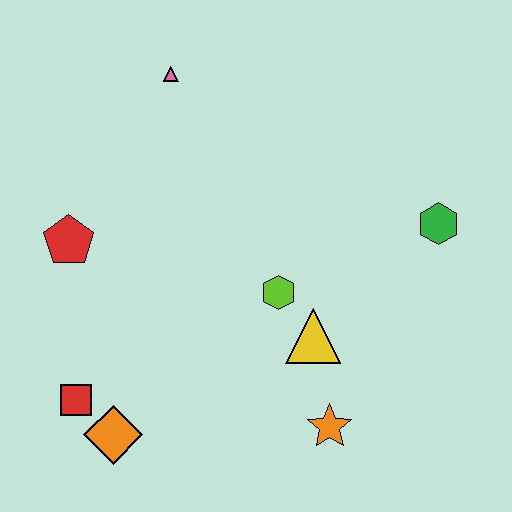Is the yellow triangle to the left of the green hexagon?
Yes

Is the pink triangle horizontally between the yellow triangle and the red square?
Yes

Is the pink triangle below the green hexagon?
No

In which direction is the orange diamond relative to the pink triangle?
The orange diamond is below the pink triangle.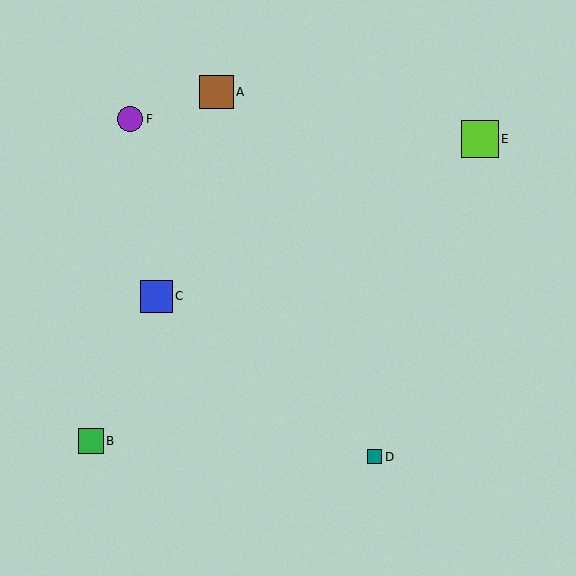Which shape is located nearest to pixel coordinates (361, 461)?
The teal square (labeled D) at (375, 457) is nearest to that location.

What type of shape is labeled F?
Shape F is a purple circle.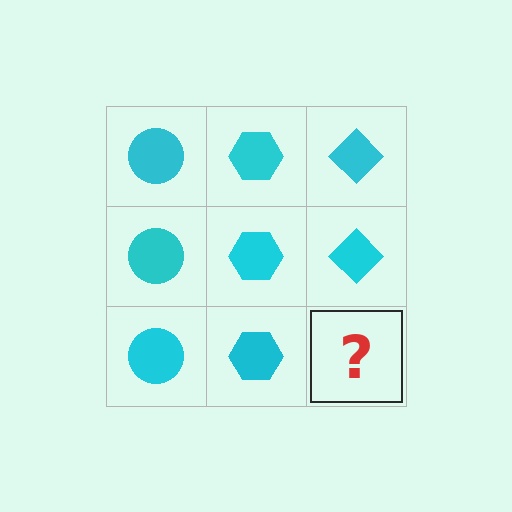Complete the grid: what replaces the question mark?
The question mark should be replaced with a cyan diamond.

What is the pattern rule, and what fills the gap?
The rule is that each column has a consistent shape. The gap should be filled with a cyan diamond.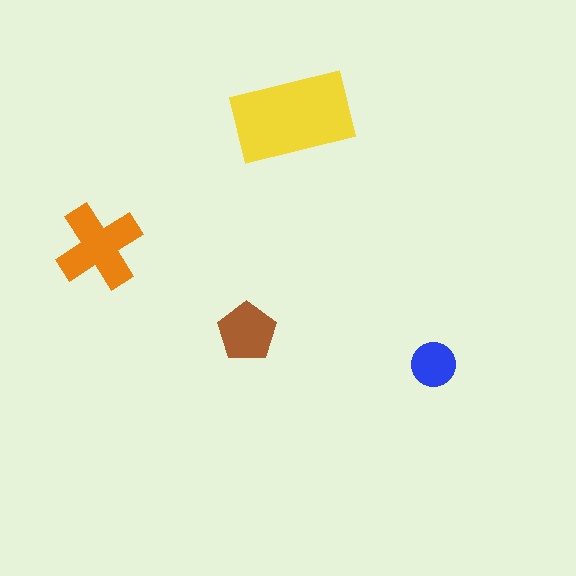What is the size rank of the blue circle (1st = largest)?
4th.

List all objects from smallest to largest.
The blue circle, the brown pentagon, the orange cross, the yellow rectangle.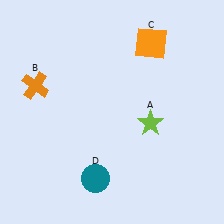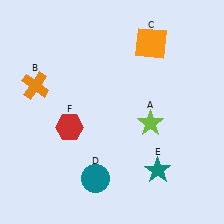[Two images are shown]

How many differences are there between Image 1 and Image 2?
There are 2 differences between the two images.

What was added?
A teal star (E), a red hexagon (F) were added in Image 2.